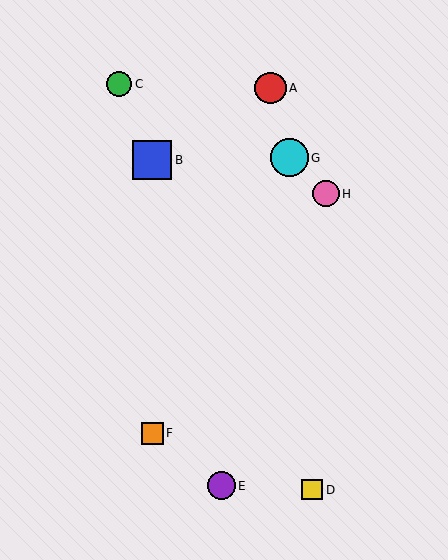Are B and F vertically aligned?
Yes, both are at x≈152.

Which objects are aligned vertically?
Objects B, F are aligned vertically.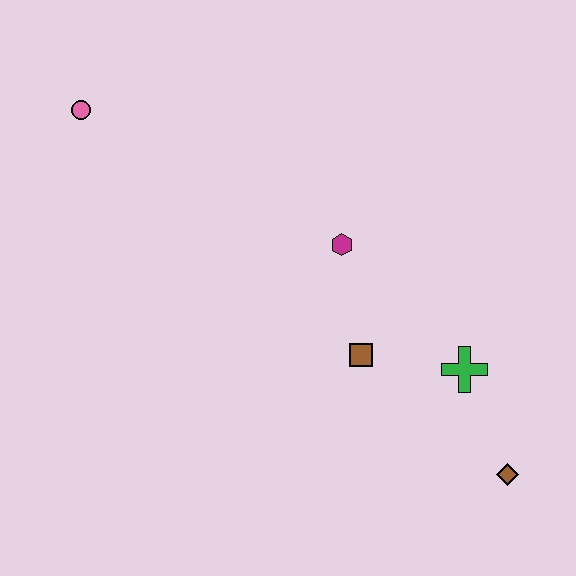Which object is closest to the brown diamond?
The green cross is closest to the brown diamond.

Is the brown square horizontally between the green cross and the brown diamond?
No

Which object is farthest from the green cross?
The pink circle is farthest from the green cross.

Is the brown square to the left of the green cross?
Yes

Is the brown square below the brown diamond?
No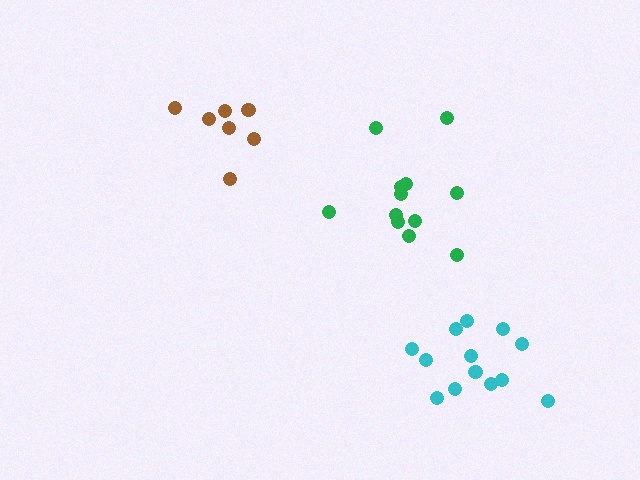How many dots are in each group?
Group 1: 7 dots, Group 2: 12 dots, Group 3: 13 dots (32 total).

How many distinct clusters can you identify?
There are 3 distinct clusters.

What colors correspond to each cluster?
The clusters are colored: brown, green, cyan.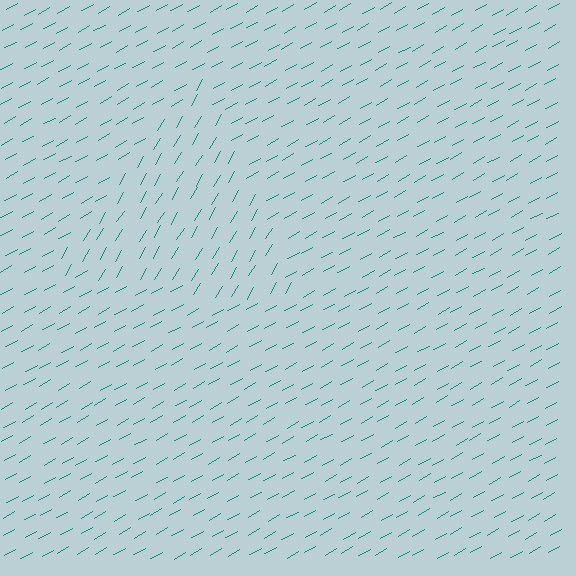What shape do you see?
I see a triangle.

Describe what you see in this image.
The image is filled with small teal line segments. A triangle region in the image has lines oriented differently from the surrounding lines, creating a visible texture boundary.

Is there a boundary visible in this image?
Yes, there is a texture boundary formed by a change in line orientation.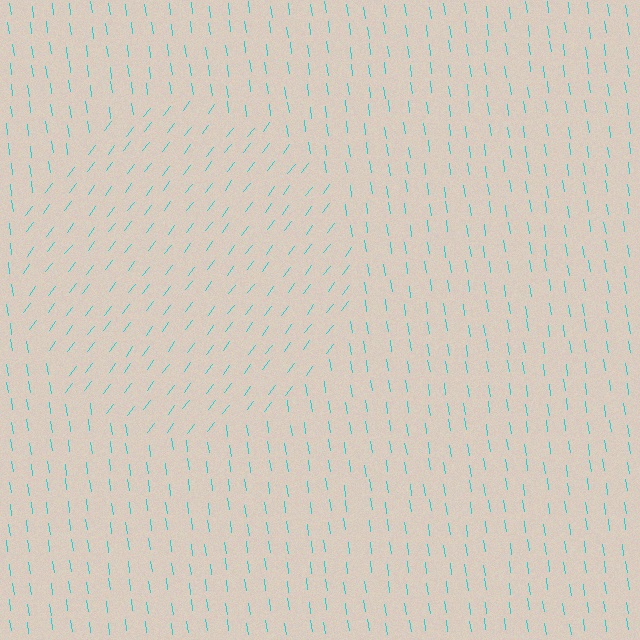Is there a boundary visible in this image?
Yes, there is a texture boundary formed by a change in line orientation.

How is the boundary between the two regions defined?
The boundary is defined purely by a change in line orientation (approximately 45 degrees difference). All lines are the same color and thickness.